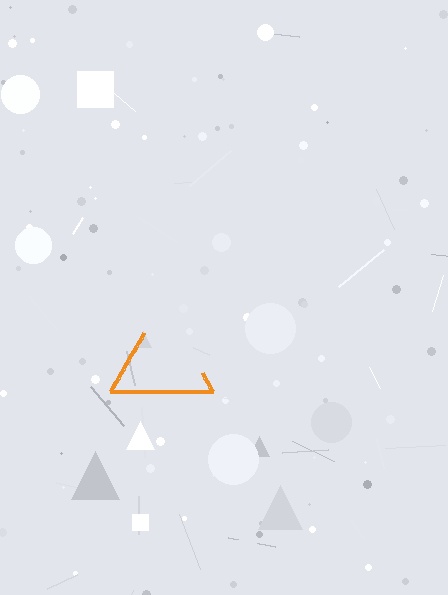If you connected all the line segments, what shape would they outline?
They would outline a triangle.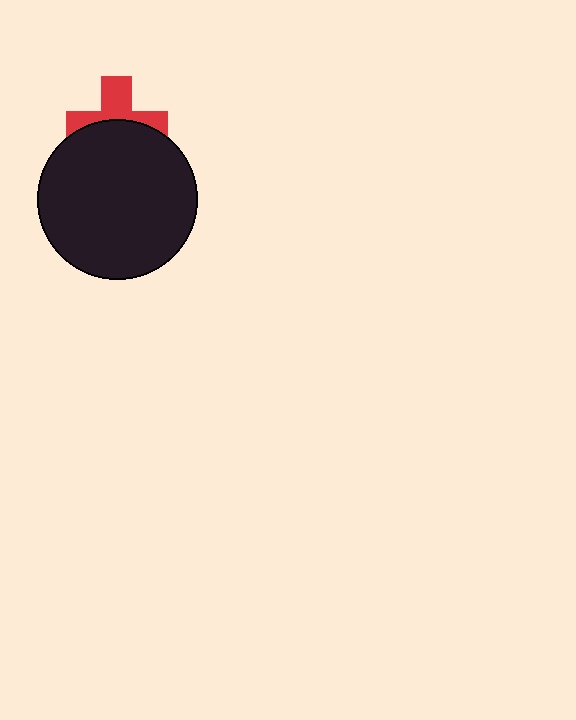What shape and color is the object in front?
The object in front is a black circle.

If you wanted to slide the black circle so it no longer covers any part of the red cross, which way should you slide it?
Slide it down — that is the most direct way to separate the two shapes.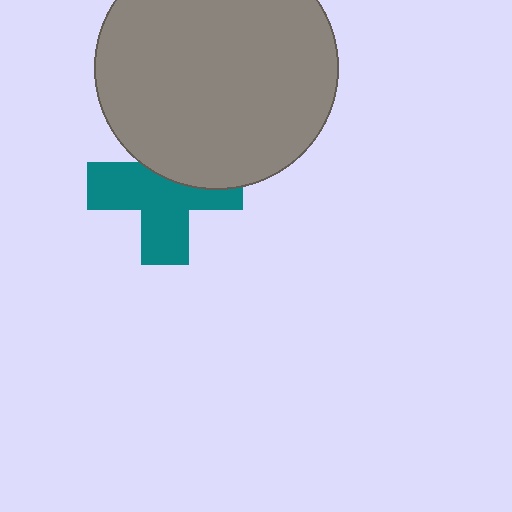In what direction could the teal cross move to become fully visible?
The teal cross could move down. That would shift it out from behind the gray circle entirely.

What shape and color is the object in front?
The object in front is a gray circle.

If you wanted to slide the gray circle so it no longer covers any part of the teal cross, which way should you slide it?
Slide it up — that is the most direct way to separate the two shapes.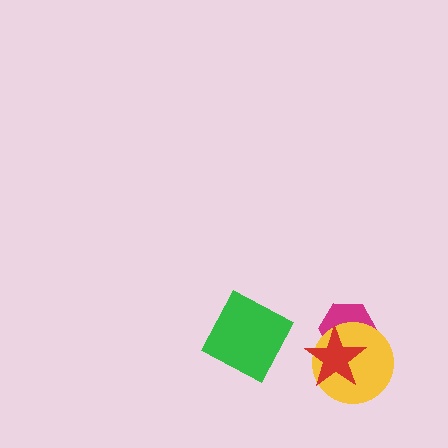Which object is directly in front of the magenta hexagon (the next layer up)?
The yellow circle is directly in front of the magenta hexagon.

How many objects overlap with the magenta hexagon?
2 objects overlap with the magenta hexagon.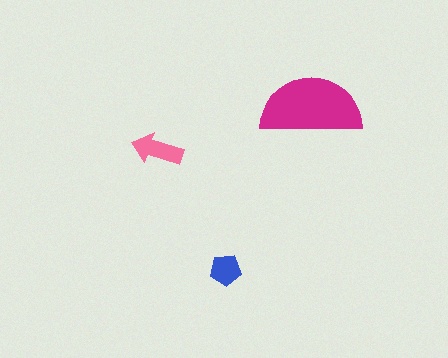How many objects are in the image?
There are 3 objects in the image.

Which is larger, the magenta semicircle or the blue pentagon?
The magenta semicircle.